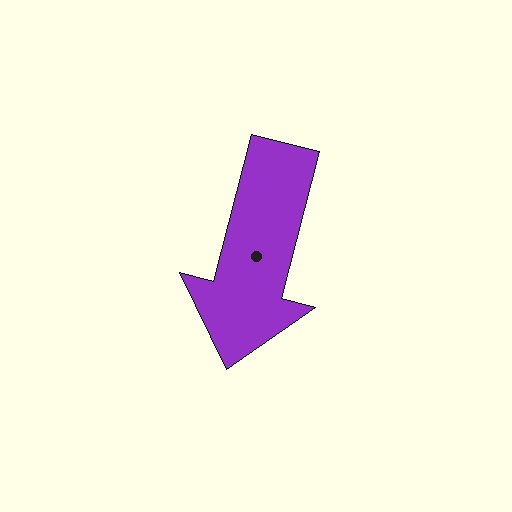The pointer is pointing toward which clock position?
Roughly 6 o'clock.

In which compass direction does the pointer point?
South.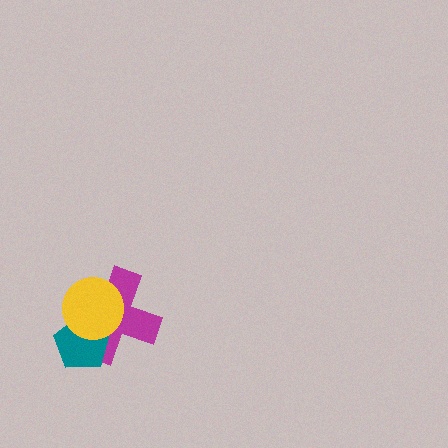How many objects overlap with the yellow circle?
2 objects overlap with the yellow circle.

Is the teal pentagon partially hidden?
Yes, it is partially covered by another shape.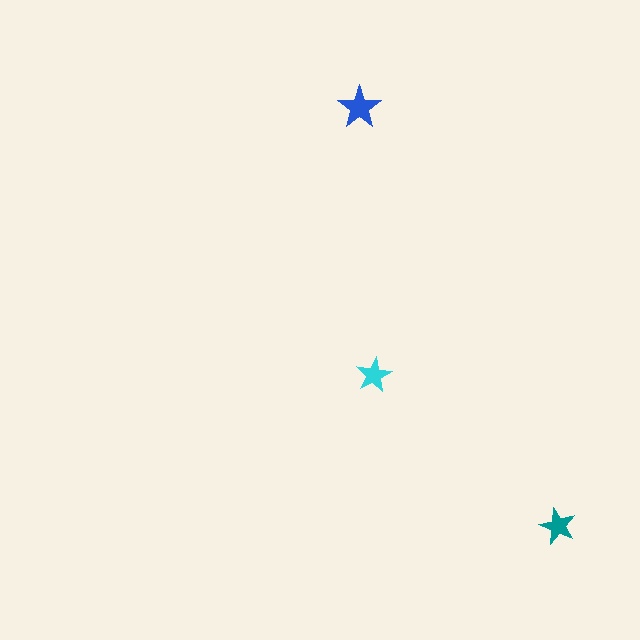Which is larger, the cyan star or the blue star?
The blue one.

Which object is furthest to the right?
The teal star is rightmost.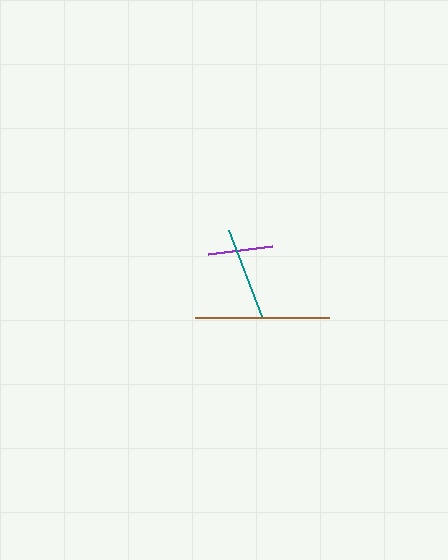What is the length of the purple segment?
The purple segment is approximately 65 pixels long.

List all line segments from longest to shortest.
From longest to shortest: brown, teal, purple.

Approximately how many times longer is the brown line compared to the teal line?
The brown line is approximately 1.5 times the length of the teal line.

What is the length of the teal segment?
The teal segment is approximately 92 pixels long.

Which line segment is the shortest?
The purple line is the shortest at approximately 65 pixels.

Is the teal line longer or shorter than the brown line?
The brown line is longer than the teal line.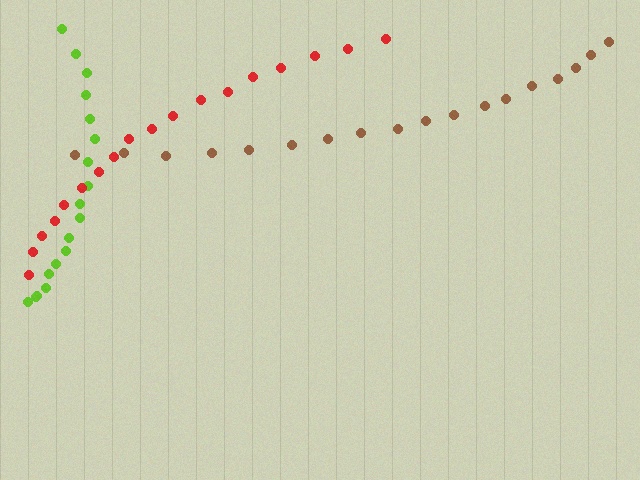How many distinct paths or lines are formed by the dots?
There are 3 distinct paths.